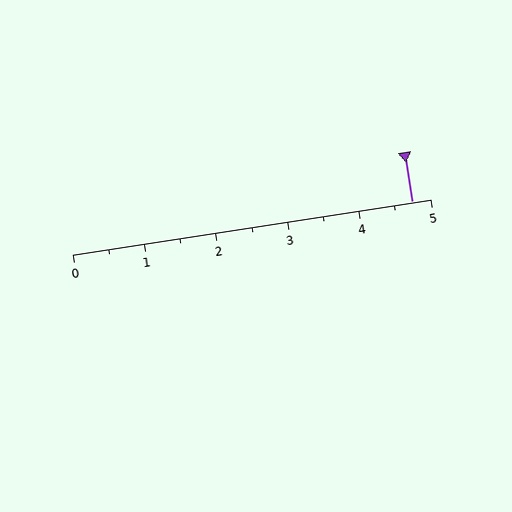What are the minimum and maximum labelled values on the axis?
The axis runs from 0 to 5.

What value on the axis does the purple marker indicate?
The marker indicates approximately 4.8.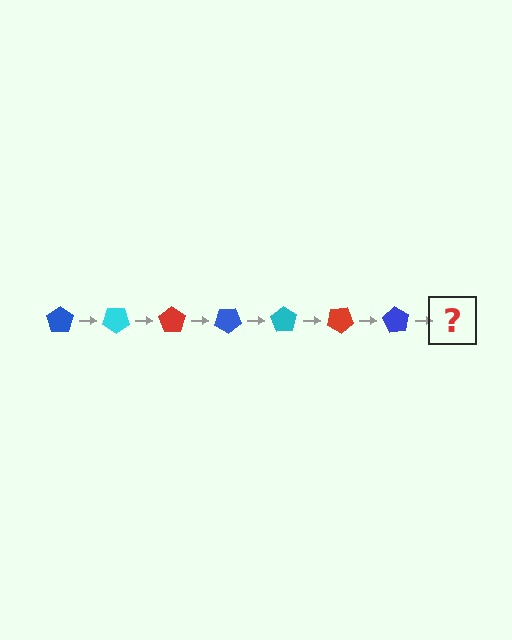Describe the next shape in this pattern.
It should be a cyan pentagon, rotated 245 degrees from the start.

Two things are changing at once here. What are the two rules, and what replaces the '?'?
The two rules are that it rotates 35 degrees each step and the color cycles through blue, cyan, and red. The '?' should be a cyan pentagon, rotated 245 degrees from the start.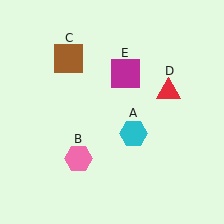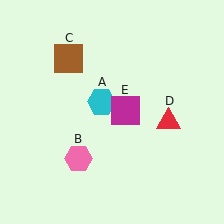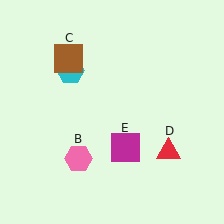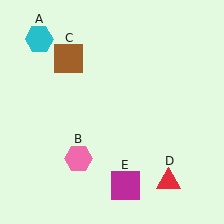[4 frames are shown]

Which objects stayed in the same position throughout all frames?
Pink hexagon (object B) and brown square (object C) remained stationary.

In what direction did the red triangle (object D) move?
The red triangle (object D) moved down.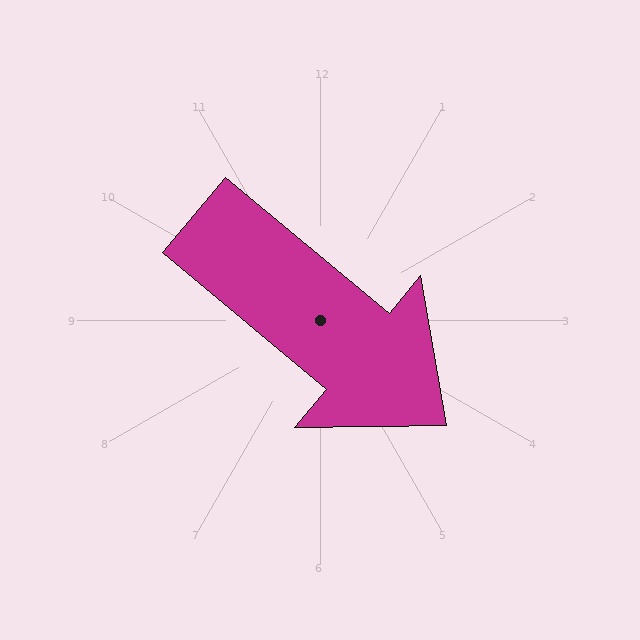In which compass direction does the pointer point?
Southeast.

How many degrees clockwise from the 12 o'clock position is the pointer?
Approximately 130 degrees.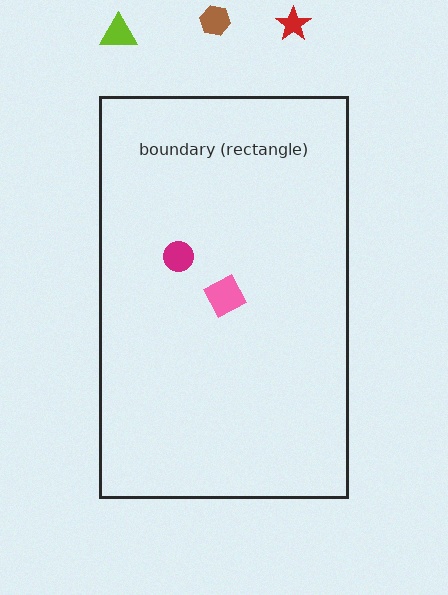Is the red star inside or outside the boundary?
Outside.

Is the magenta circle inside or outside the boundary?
Inside.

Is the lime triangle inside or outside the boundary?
Outside.